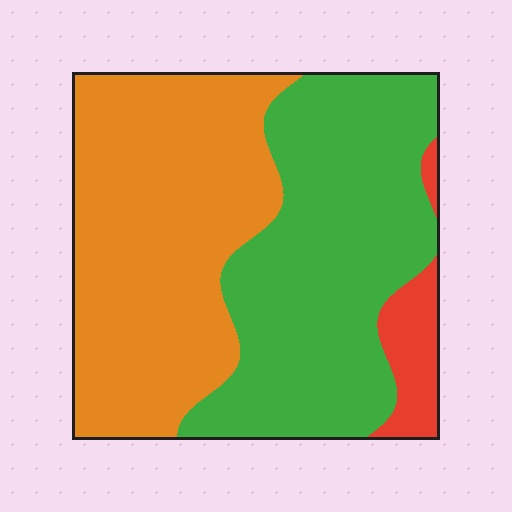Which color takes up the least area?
Red, at roughly 5%.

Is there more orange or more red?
Orange.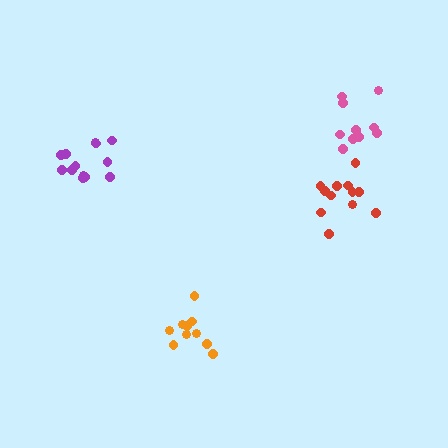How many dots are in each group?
Group 1: 10 dots, Group 2: 13 dots, Group 3: 10 dots, Group 4: 12 dots (45 total).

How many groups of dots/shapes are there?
There are 4 groups.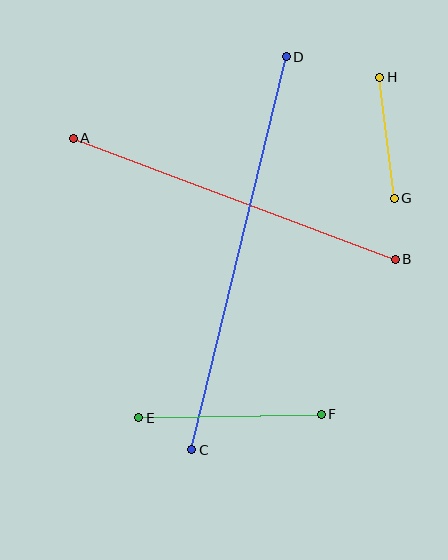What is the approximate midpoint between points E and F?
The midpoint is at approximately (230, 416) pixels.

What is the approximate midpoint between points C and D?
The midpoint is at approximately (239, 253) pixels.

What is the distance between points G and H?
The distance is approximately 122 pixels.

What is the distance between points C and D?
The distance is approximately 404 pixels.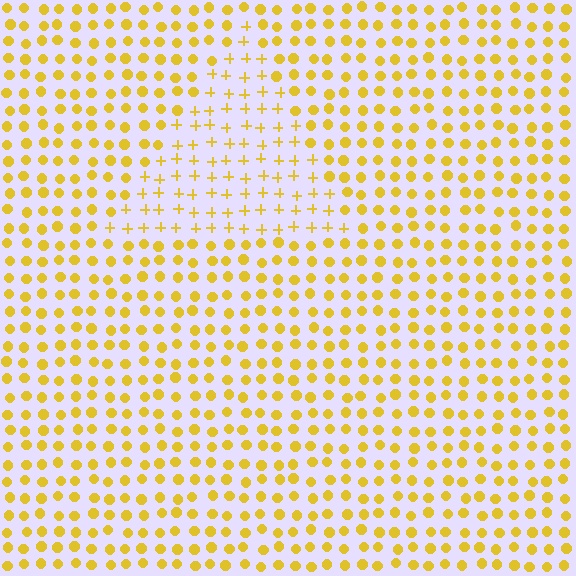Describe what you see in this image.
The image is filled with small yellow elements arranged in a uniform grid. A triangle-shaped region contains plus signs, while the surrounding area contains circles. The boundary is defined purely by the change in element shape.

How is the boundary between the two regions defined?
The boundary is defined by a change in element shape: plus signs inside vs. circles outside. All elements share the same color and spacing.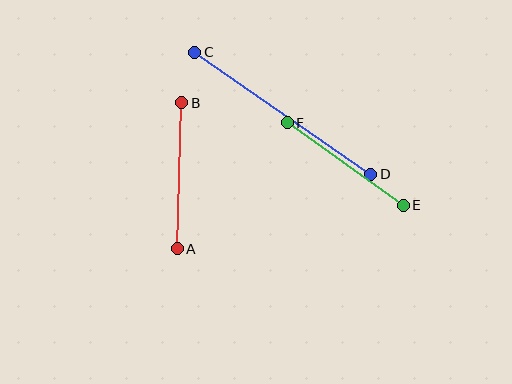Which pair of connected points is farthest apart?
Points C and D are farthest apart.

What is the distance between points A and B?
The distance is approximately 146 pixels.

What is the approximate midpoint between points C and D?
The midpoint is at approximately (283, 113) pixels.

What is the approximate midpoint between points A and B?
The midpoint is at approximately (180, 176) pixels.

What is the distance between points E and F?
The distance is approximately 143 pixels.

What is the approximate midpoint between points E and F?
The midpoint is at approximately (345, 164) pixels.